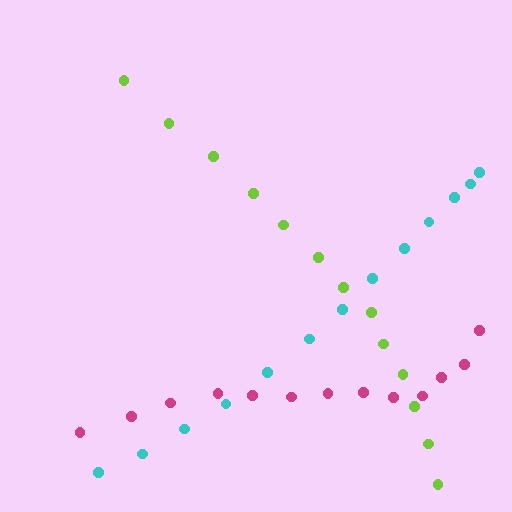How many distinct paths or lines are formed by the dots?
There are 3 distinct paths.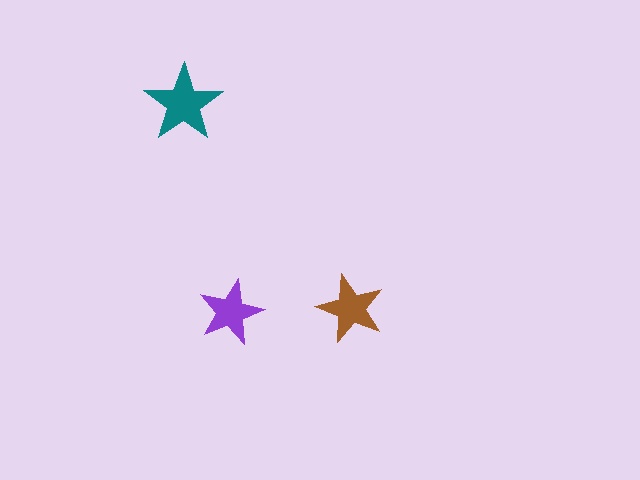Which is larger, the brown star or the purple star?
The brown one.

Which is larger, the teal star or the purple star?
The teal one.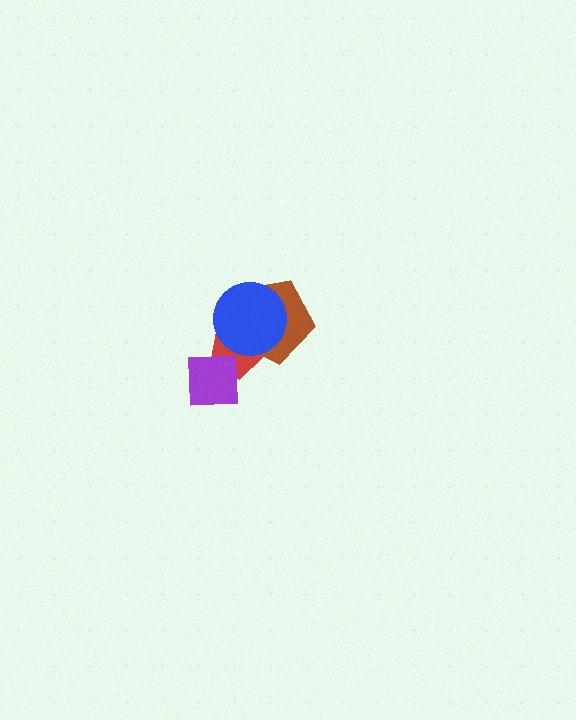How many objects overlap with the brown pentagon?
2 objects overlap with the brown pentagon.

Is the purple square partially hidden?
No, no other shape covers it.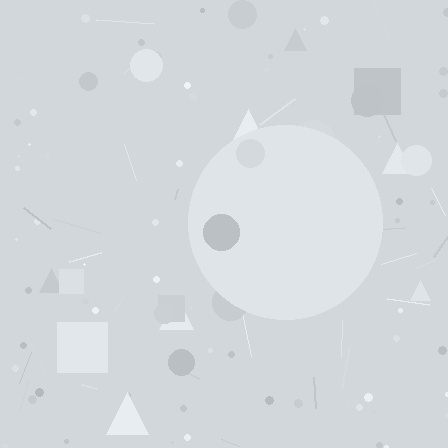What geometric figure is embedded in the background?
A circle is embedded in the background.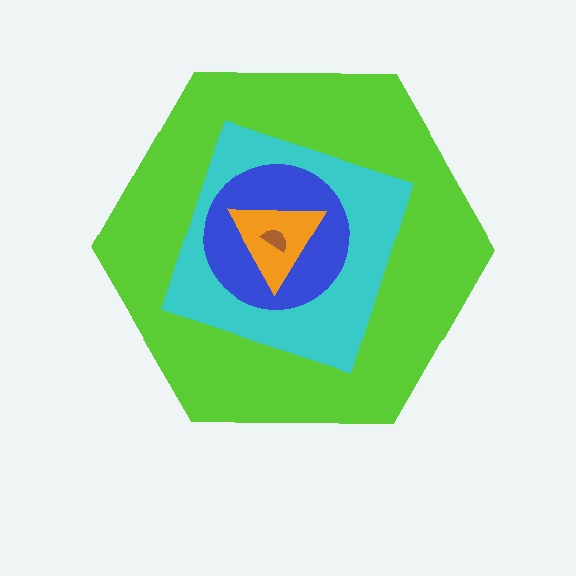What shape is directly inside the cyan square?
The blue circle.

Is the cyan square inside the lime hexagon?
Yes.